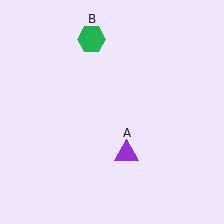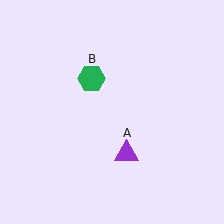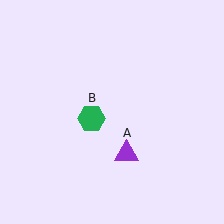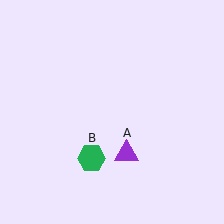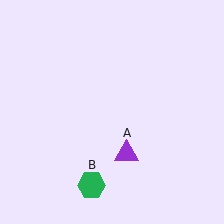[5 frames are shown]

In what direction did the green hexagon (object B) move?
The green hexagon (object B) moved down.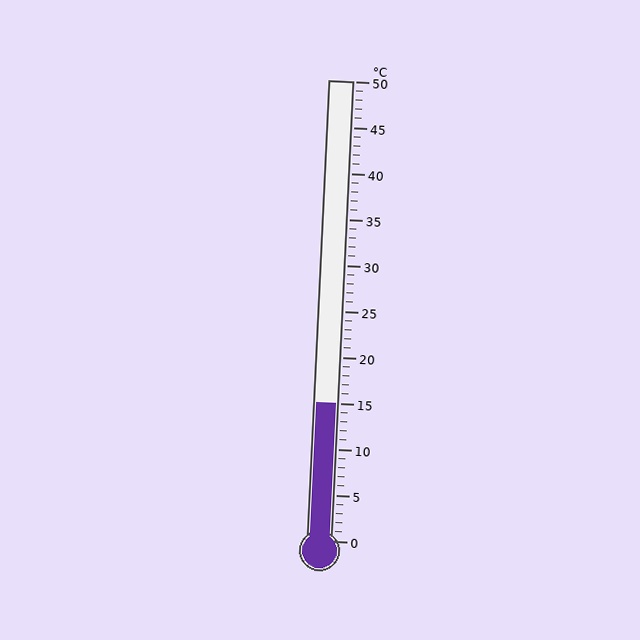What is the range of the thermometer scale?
The thermometer scale ranges from 0°C to 50°C.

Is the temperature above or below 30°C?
The temperature is below 30°C.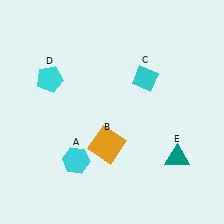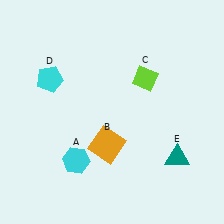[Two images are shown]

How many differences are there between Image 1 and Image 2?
There is 1 difference between the two images.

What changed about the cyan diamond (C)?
In Image 1, C is cyan. In Image 2, it changed to lime.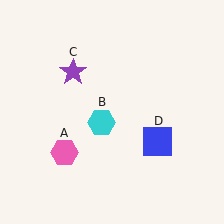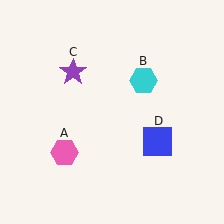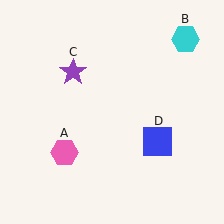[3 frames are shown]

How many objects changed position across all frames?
1 object changed position: cyan hexagon (object B).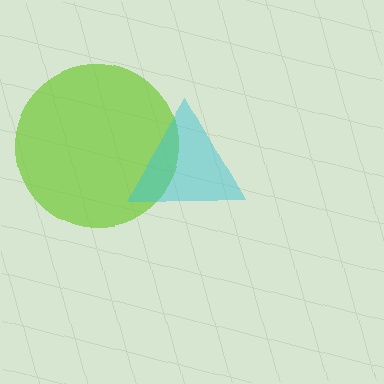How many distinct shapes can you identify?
There are 2 distinct shapes: a lime circle, a cyan triangle.